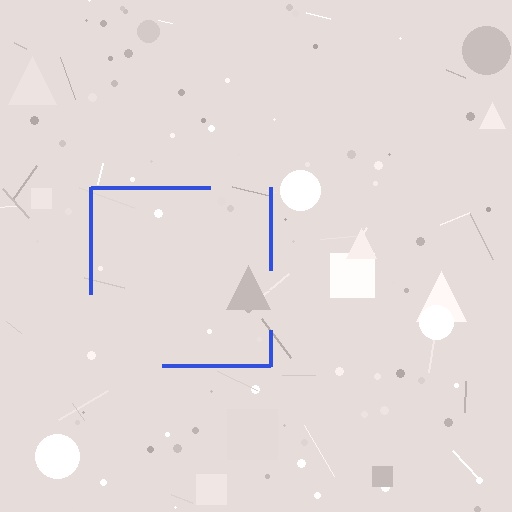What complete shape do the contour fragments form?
The contour fragments form a square.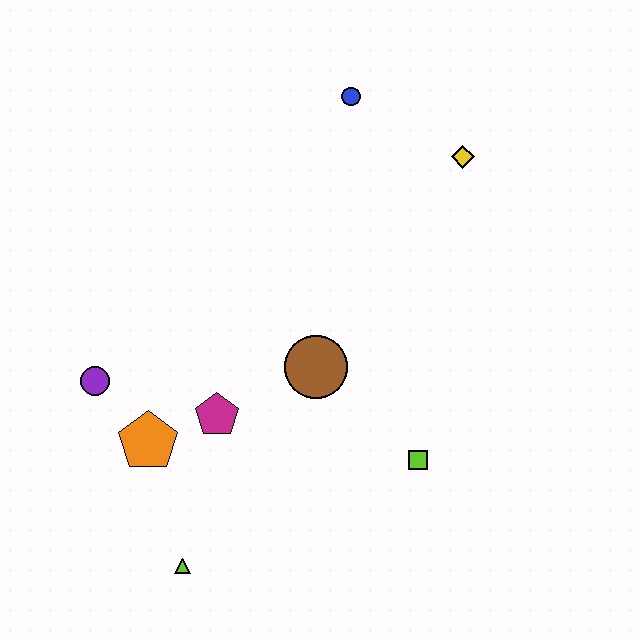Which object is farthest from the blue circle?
The lime triangle is farthest from the blue circle.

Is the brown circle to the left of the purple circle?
No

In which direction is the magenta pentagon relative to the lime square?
The magenta pentagon is to the left of the lime square.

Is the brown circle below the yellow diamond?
Yes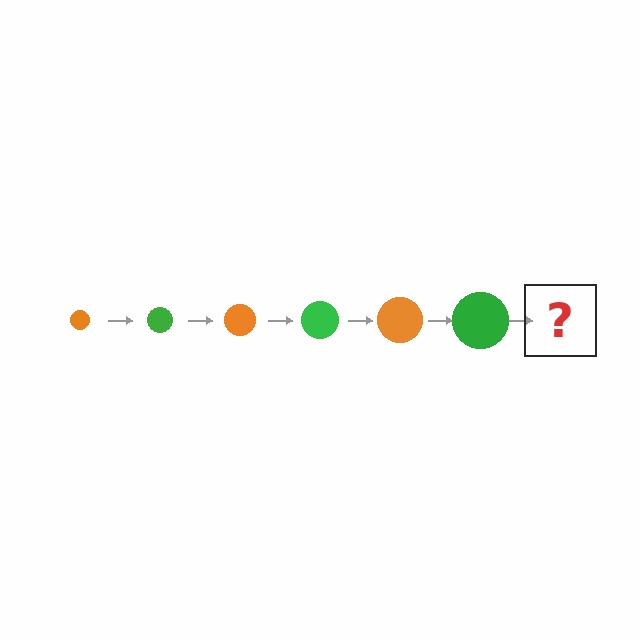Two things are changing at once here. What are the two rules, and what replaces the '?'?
The two rules are that the circle grows larger each step and the color cycles through orange and green. The '?' should be an orange circle, larger than the previous one.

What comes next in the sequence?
The next element should be an orange circle, larger than the previous one.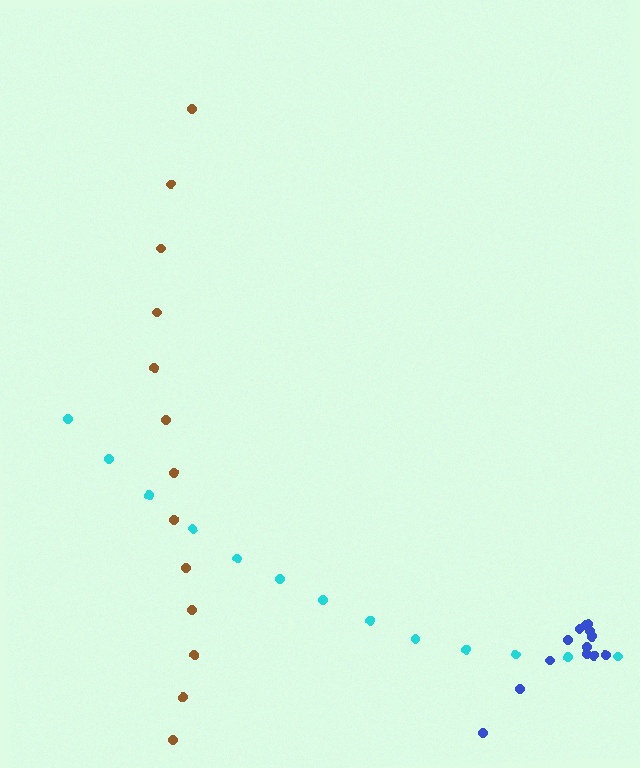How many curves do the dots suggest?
There are 3 distinct paths.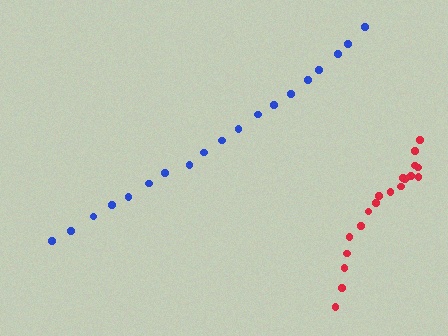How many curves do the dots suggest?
There are 2 distinct paths.